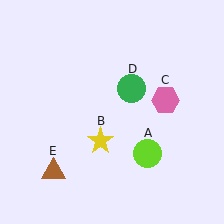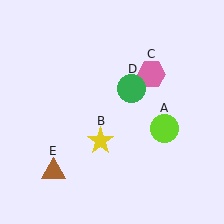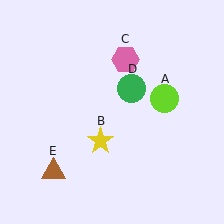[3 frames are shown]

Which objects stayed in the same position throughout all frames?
Yellow star (object B) and green circle (object D) and brown triangle (object E) remained stationary.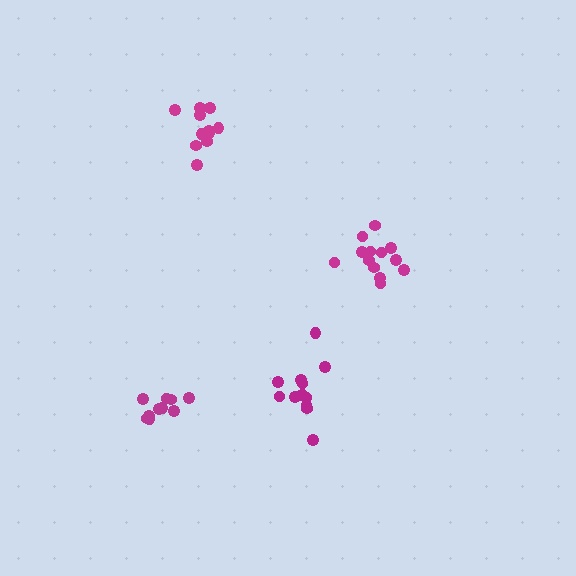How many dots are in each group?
Group 1: 13 dots, Group 2: 11 dots, Group 3: 10 dots, Group 4: 13 dots (47 total).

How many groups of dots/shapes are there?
There are 4 groups.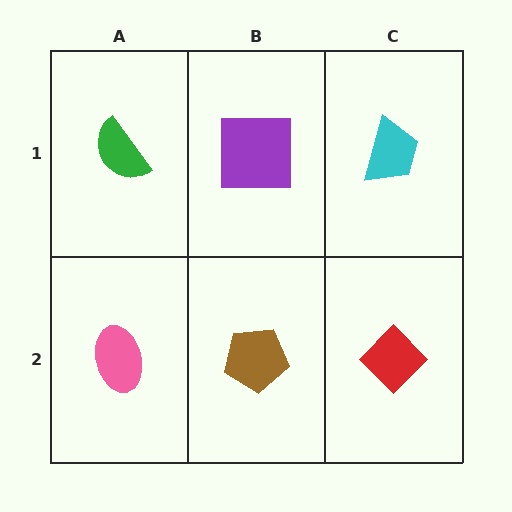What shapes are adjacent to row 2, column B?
A purple square (row 1, column B), a pink ellipse (row 2, column A), a red diamond (row 2, column C).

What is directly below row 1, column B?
A brown pentagon.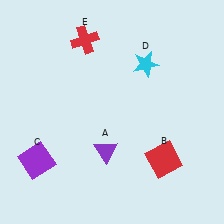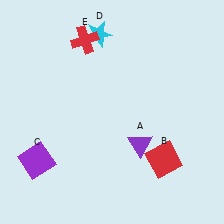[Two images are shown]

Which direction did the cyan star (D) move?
The cyan star (D) moved left.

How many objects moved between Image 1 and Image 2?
2 objects moved between the two images.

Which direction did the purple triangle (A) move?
The purple triangle (A) moved right.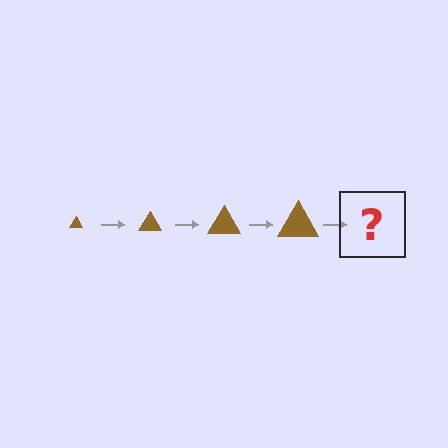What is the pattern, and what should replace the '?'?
The pattern is that the triangle gets progressively larger each step. The '?' should be a brown triangle, larger than the previous one.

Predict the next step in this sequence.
The next step is a brown triangle, larger than the previous one.